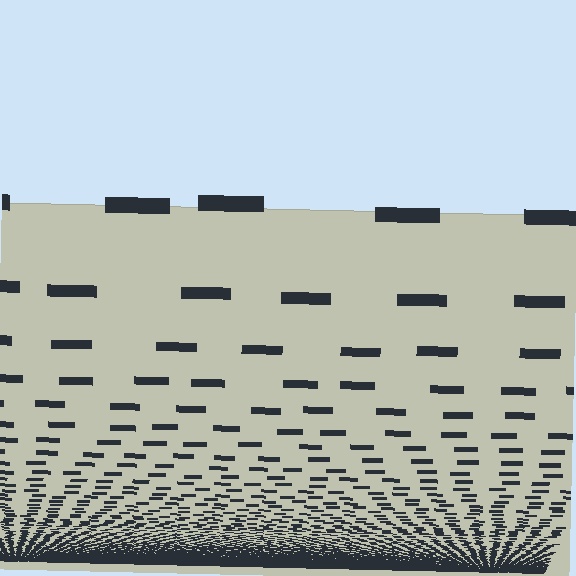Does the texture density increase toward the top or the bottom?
Density increases toward the bottom.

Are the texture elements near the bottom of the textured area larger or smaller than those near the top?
Smaller. The gradient is inverted — elements near the bottom are smaller and denser.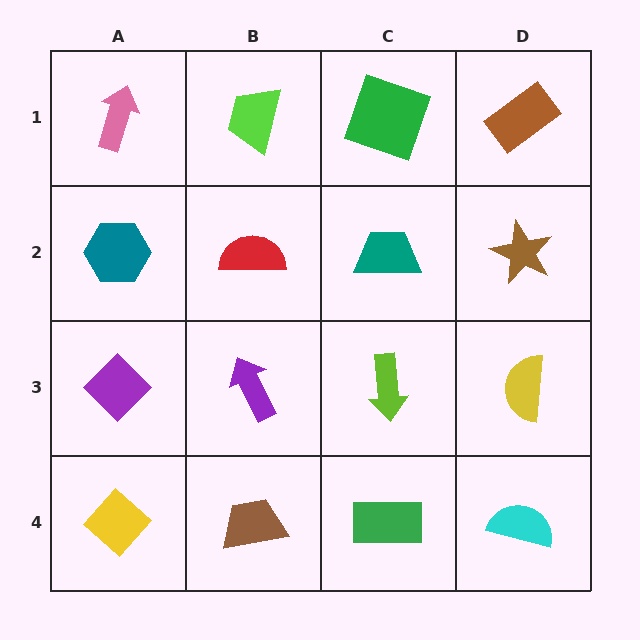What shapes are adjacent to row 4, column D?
A yellow semicircle (row 3, column D), a green rectangle (row 4, column C).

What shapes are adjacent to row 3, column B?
A red semicircle (row 2, column B), a brown trapezoid (row 4, column B), a purple diamond (row 3, column A), a lime arrow (row 3, column C).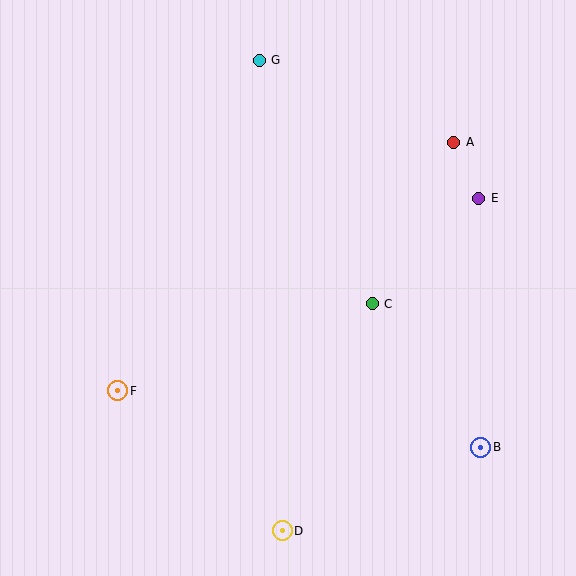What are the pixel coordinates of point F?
Point F is at (118, 391).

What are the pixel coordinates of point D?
Point D is at (282, 531).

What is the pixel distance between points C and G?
The distance between C and G is 268 pixels.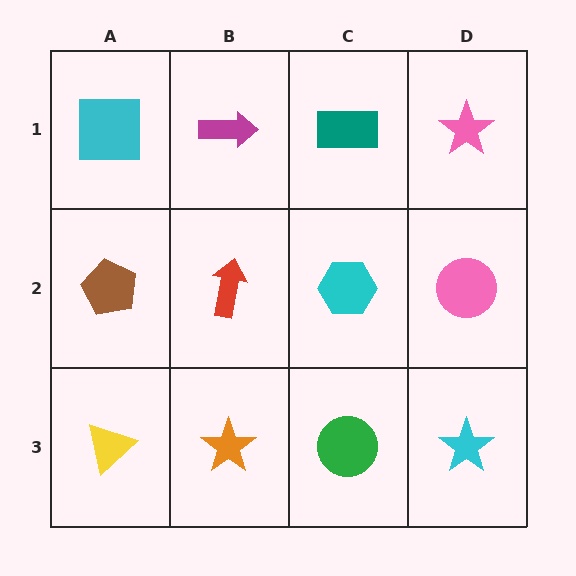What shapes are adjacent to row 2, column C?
A teal rectangle (row 1, column C), a green circle (row 3, column C), a red arrow (row 2, column B), a pink circle (row 2, column D).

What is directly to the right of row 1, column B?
A teal rectangle.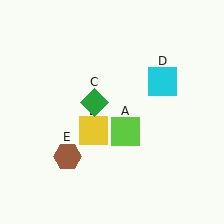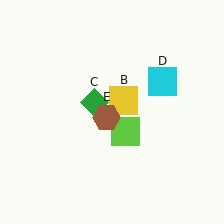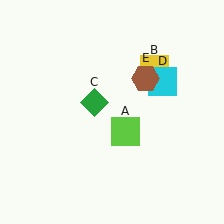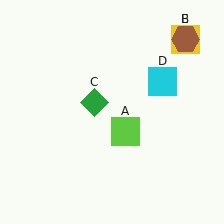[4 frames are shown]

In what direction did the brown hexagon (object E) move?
The brown hexagon (object E) moved up and to the right.